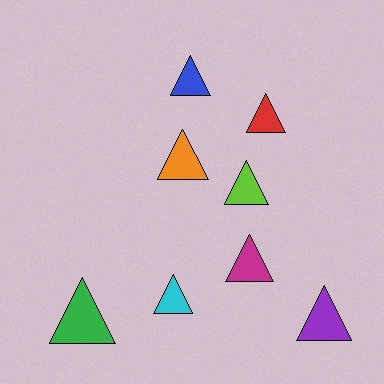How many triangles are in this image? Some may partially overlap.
There are 8 triangles.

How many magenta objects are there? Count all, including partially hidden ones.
There is 1 magenta object.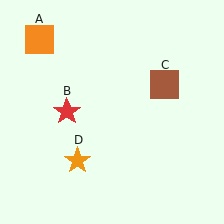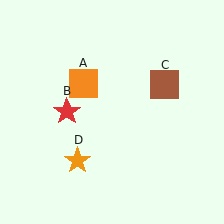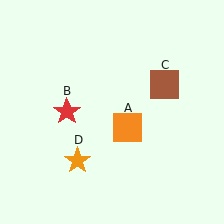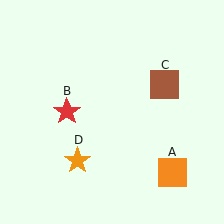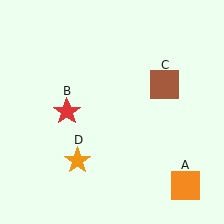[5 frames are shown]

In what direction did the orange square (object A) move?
The orange square (object A) moved down and to the right.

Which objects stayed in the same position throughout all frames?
Red star (object B) and brown square (object C) and orange star (object D) remained stationary.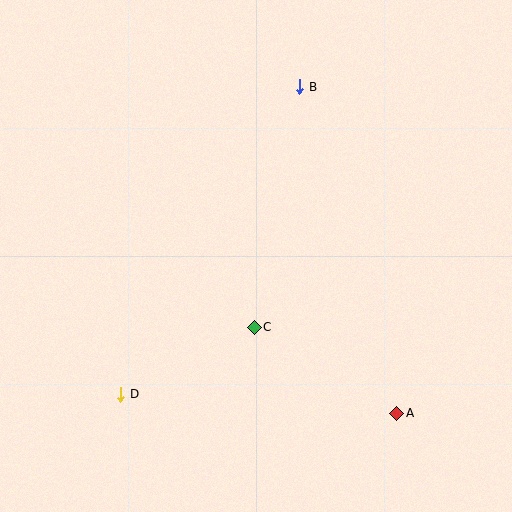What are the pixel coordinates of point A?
Point A is at (397, 413).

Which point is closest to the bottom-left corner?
Point D is closest to the bottom-left corner.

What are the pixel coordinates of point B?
Point B is at (300, 87).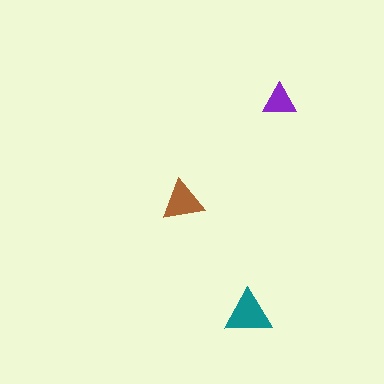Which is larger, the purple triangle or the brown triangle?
The brown one.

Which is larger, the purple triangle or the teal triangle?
The teal one.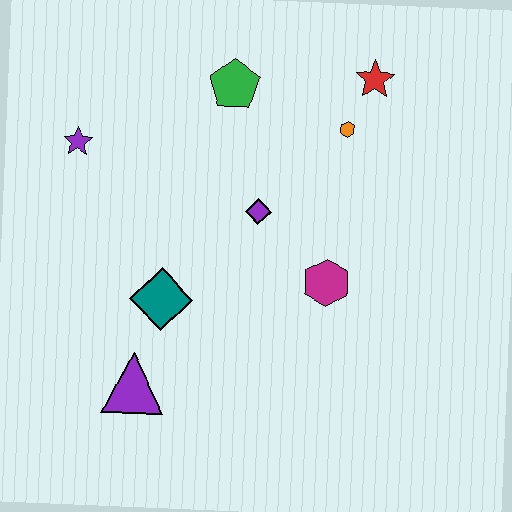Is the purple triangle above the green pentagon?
No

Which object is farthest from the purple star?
The red star is farthest from the purple star.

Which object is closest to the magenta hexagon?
The purple diamond is closest to the magenta hexagon.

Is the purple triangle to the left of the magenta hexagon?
Yes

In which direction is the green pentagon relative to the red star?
The green pentagon is to the left of the red star.